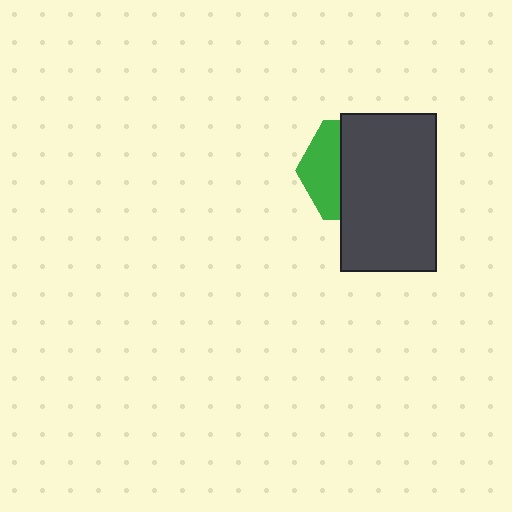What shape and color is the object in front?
The object in front is a dark gray rectangle.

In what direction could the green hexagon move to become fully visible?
The green hexagon could move left. That would shift it out from behind the dark gray rectangle entirely.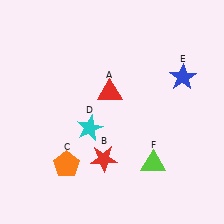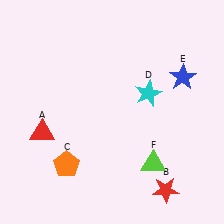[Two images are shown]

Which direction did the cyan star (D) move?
The cyan star (D) moved right.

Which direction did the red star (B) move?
The red star (B) moved right.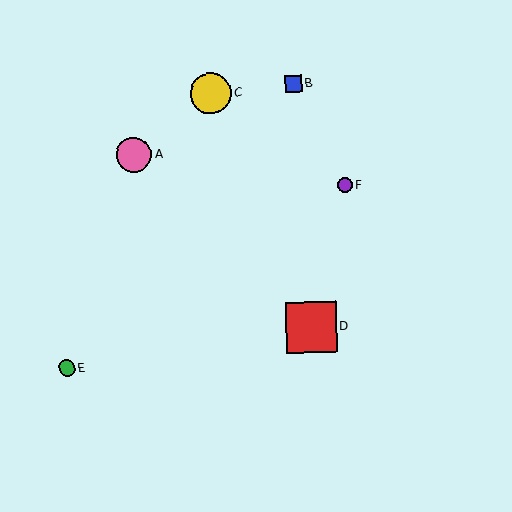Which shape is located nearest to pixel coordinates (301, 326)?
The red square (labeled D) at (311, 328) is nearest to that location.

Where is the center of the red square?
The center of the red square is at (311, 328).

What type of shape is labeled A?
Shape A is a pink circle.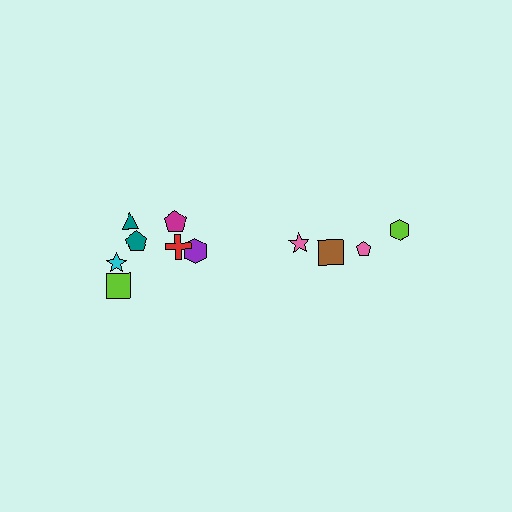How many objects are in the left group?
There are 7 objects.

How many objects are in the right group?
There are 4 objects.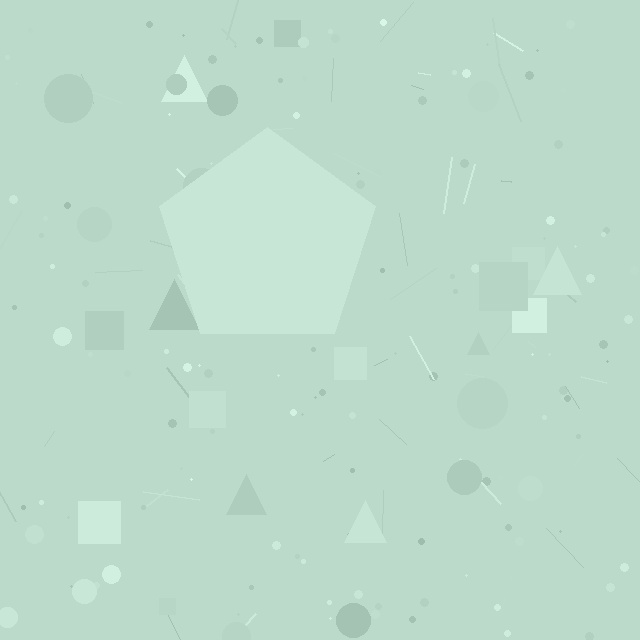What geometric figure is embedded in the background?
A pentagon is embedded in the background.